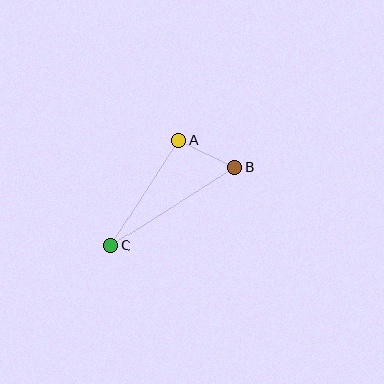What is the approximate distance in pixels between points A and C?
The distance between A and C is approximately 126 pixels.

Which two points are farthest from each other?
Points B and C are farthest from each other.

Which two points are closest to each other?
Points A and B are closest to each other.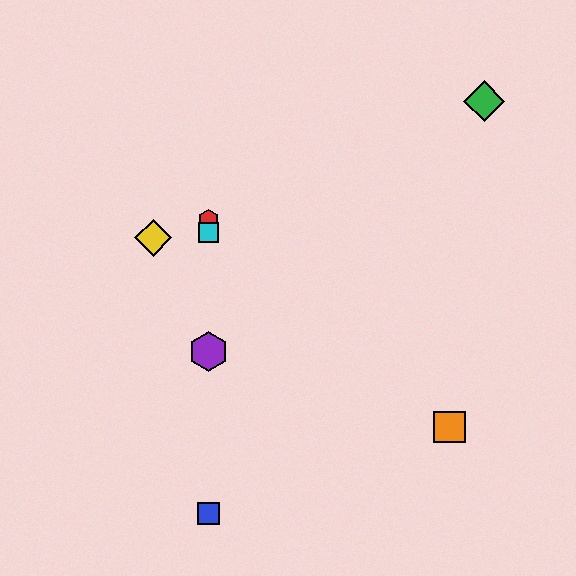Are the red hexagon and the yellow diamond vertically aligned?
No, the red hexagon is at x≈209 and the yellow diamond is at x≈153.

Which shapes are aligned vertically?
The red hexagon, the blue square, the purple hexagon, the cyan square are aligned vertically.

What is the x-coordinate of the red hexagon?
The red hexagon is at x≈209.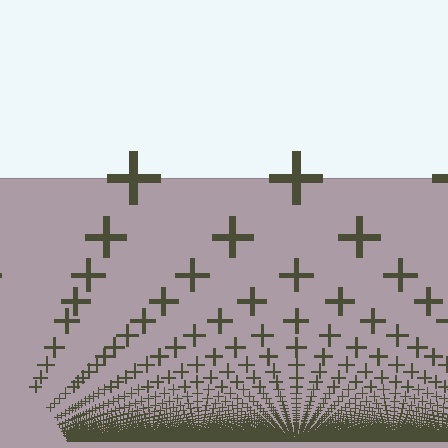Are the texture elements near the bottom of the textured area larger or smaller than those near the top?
Smaller. The gradient is inverted — elements near the bottom are smaller and denser.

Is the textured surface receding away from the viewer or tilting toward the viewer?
The surface appears to tilt toward the viewer. Texture elements get larger and sparser toward the top.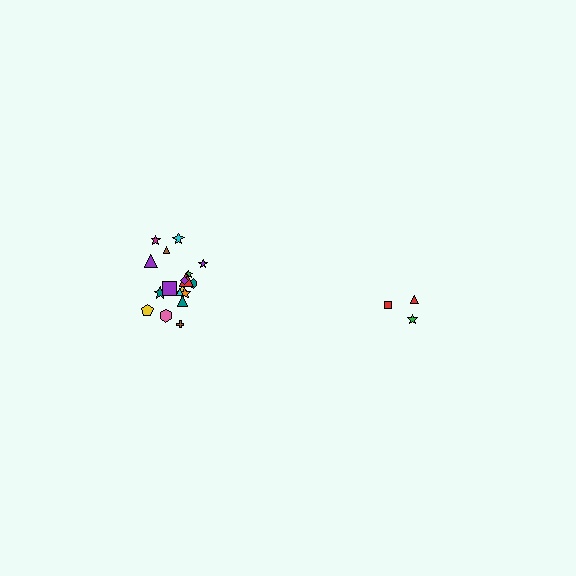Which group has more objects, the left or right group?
The left group.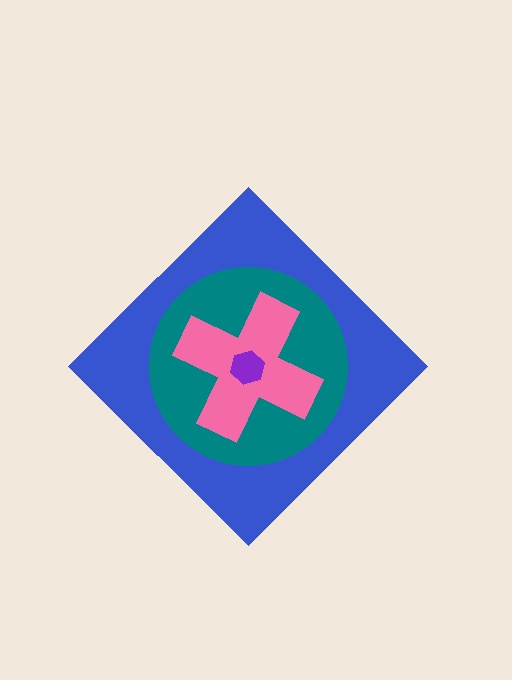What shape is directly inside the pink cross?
The purple hexagon.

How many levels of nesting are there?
4.